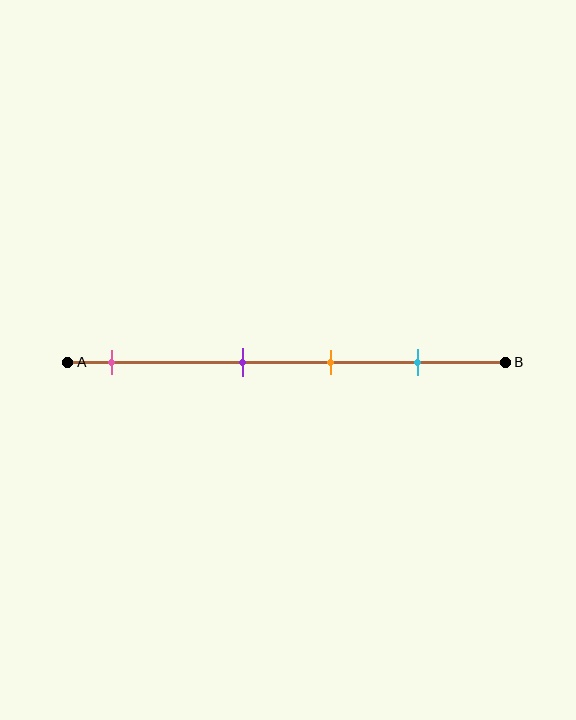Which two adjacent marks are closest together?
The purple and orange marks are the closest adjacent pair.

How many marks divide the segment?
There are 4 marks dividing the segment.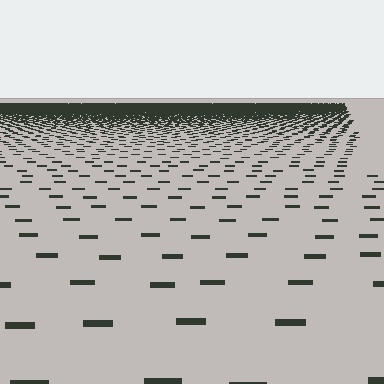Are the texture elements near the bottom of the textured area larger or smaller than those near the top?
Larger. Near the bottom, elements are closer to the viewer and appear at a bigger on-screen size.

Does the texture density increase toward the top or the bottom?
Density increases toward the top.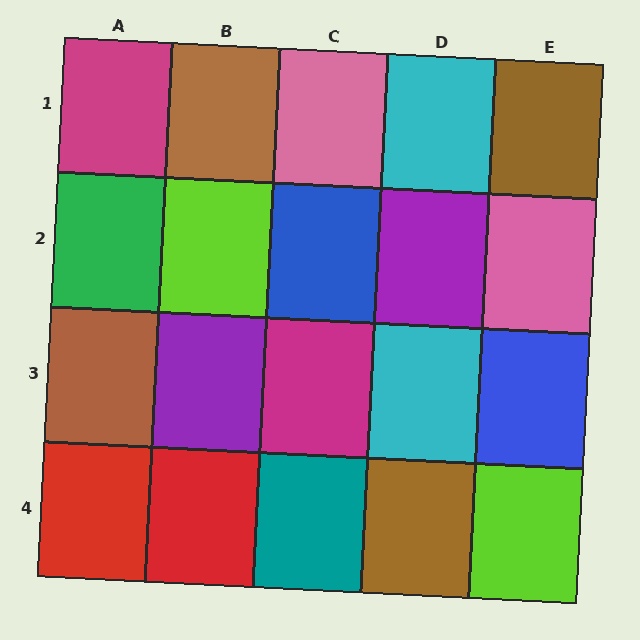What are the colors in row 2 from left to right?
Green, lime, blue, purple, pink.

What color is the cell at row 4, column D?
Brown.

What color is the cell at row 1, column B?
Brown.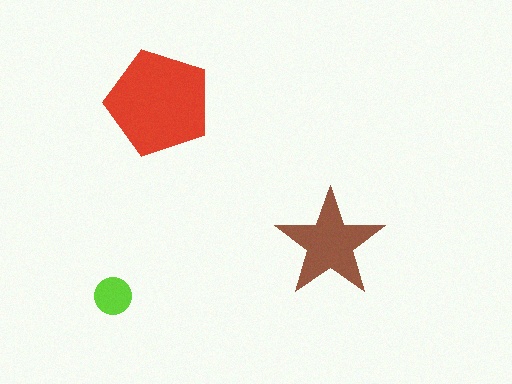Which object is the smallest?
The lime circle.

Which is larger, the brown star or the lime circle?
The brown star.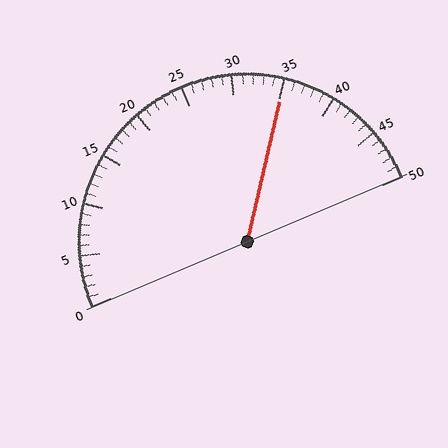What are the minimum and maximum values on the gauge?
The gauge ranges from 0 to 50.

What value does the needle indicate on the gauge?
The needle indicates approximately 35.